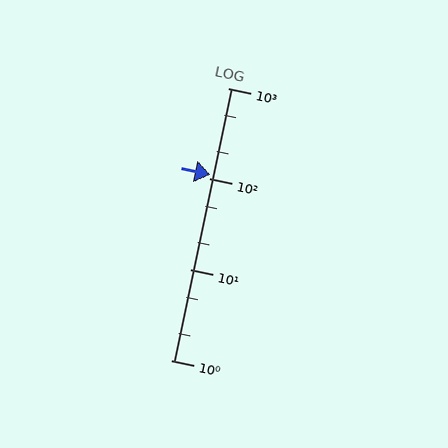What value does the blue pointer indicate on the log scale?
The pointer indicates approximately 110.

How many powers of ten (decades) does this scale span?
The scale spans 3 decades, from 1 to 1000.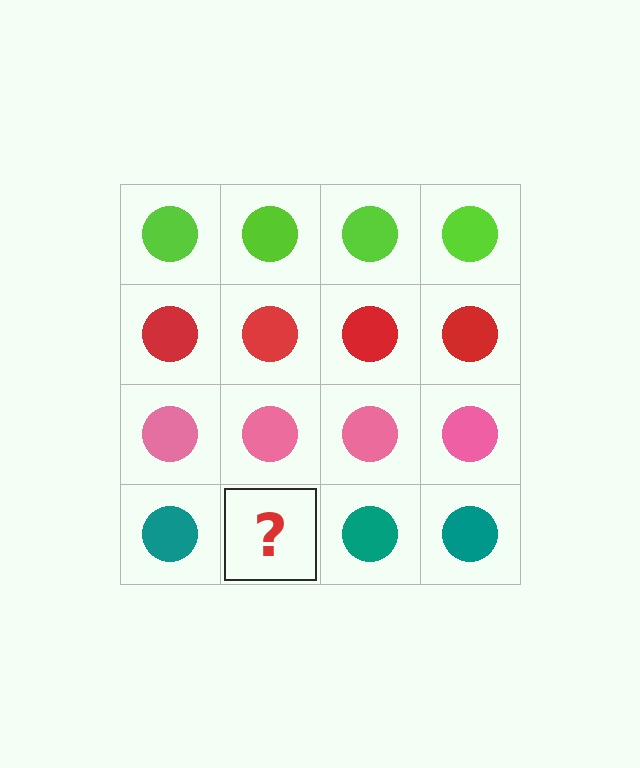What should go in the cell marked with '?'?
The missing cell should contain a teal circle.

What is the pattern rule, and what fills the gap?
The rule is that each row has a consistent color. The gap should be filled with a teal circle.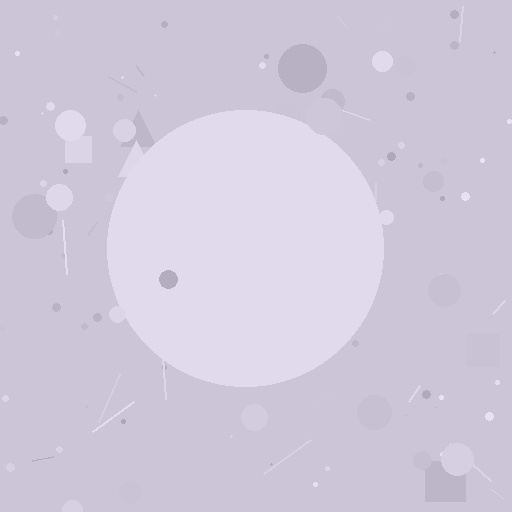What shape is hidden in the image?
A circle is hidden in the image.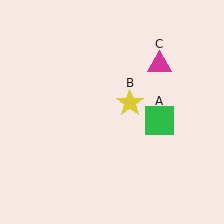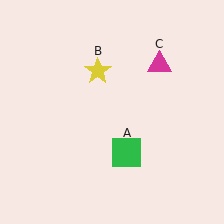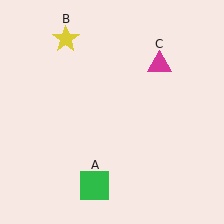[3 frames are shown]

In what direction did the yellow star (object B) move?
The yellow star (object B) moved up and to the left.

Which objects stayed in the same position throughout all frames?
Magenta triangle (object C) remained stationary.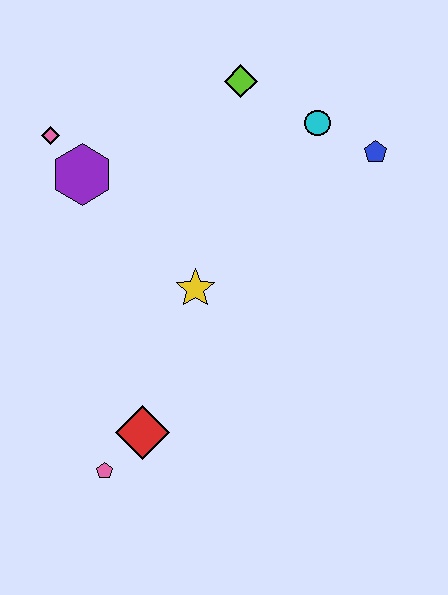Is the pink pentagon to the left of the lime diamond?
Yes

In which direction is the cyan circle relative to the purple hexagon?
The cyan circle is to the right of the purple hexagon.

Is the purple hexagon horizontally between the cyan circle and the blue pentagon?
No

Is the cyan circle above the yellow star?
Yes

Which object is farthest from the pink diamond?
The pink pentagon is farthest from the pink diamond.